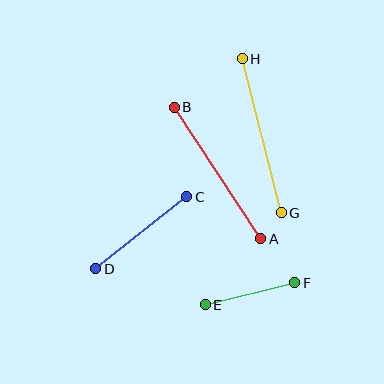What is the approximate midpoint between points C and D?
The midpoint is at approximately (141, 233) pixels.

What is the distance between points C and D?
The distance is approximately 116 pixels.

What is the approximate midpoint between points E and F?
The midpoint is at approximately (250, 294) pixels.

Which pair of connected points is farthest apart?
Points G and H are farthest apart.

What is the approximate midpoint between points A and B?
The midpoint is at approximately (218, 173) pixels.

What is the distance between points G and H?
The distance is approximately 159 pixels.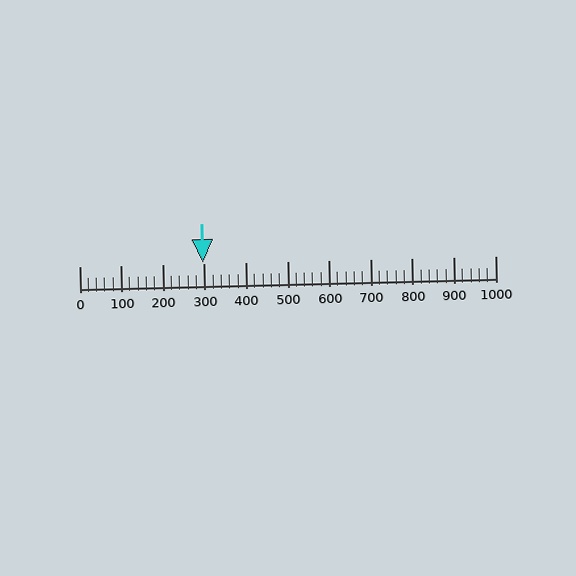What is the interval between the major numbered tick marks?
The major tick marks are spaced 100 units apart.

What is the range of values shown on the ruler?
The ruler shows values from 0 to 1000.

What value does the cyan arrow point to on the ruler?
The cyan arrow points to approximately 297.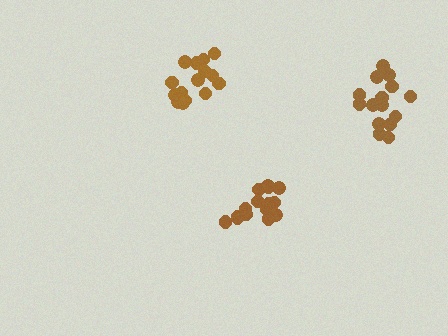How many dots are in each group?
Group 1: 15 dots, Group 2: 15 dots, Group 3: 15 dots (45 total).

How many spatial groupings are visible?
There are 3 spatial groupings.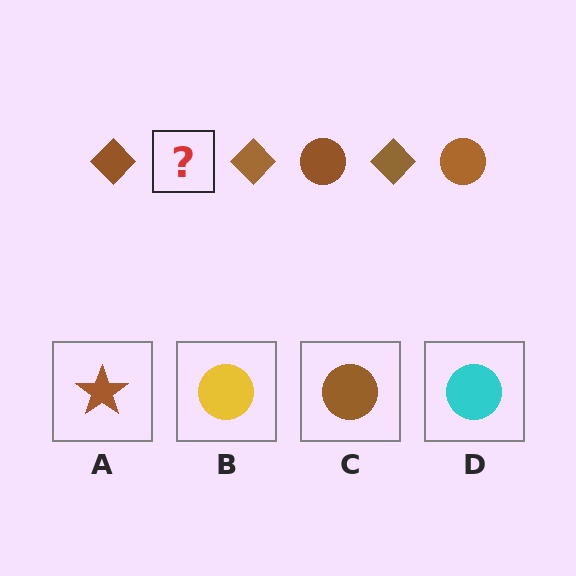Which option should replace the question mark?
Option C.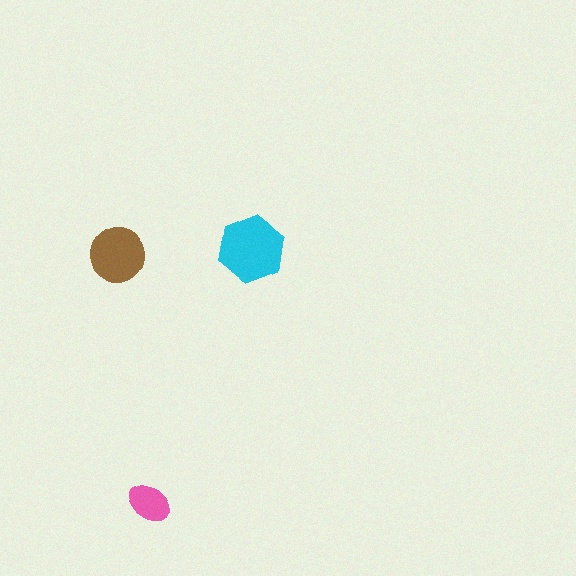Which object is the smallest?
The pink ellipse.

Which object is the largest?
The cyan hexagon.